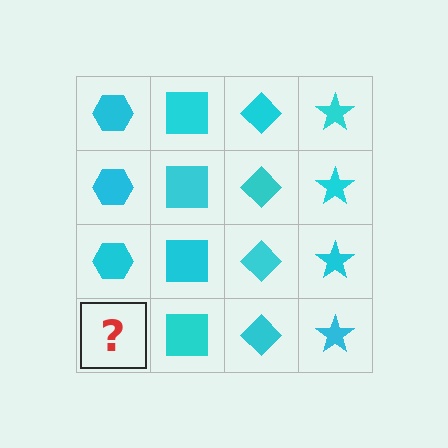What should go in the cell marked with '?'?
The missing cell should contain a cyan hexagon.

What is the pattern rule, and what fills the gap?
The rule is that each column has a consistent shape. The gap should be filled with a cyan hexagon.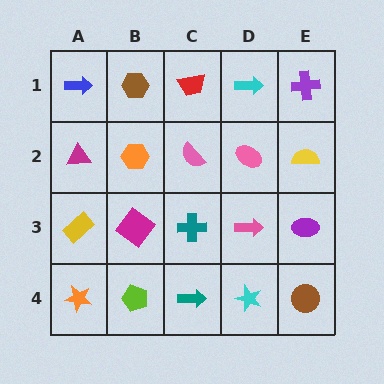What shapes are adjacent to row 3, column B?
An orange hexagon (row 2, column B), a lime pentagon (row 4, column B), a yellow rectangle (row 3, column A), a teal cross (row 3, column C).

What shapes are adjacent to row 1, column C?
A pink semicircle (row 2, column C), a brown hexagon (row 1, column B), a cyan arrow (row 1, column D).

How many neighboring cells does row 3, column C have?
4.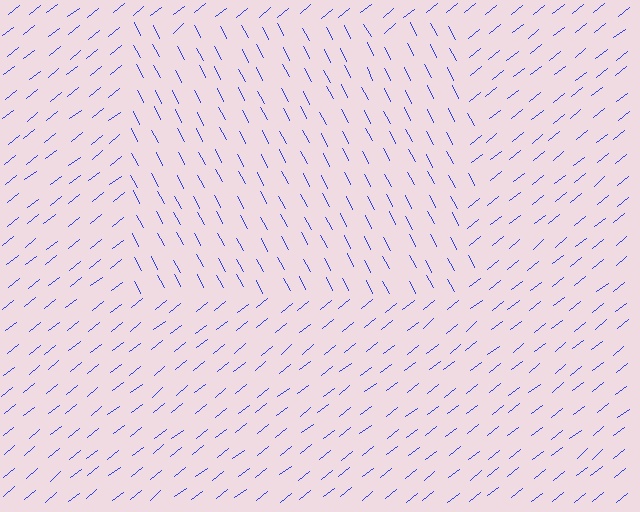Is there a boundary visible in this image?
Yes, there is a texture boundary formed by a change in line orientation.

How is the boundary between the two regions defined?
The boundary is defined purely by a change in line orientation (approximately 79 degrees difference). All lines are the same color and thickness.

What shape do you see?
I see a rectangle.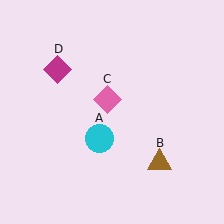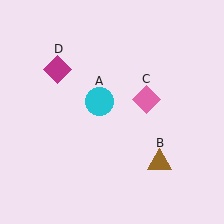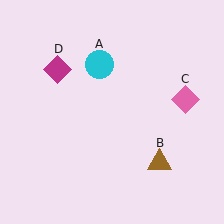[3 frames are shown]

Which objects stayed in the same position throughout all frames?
Brown triangle (object B) and magenta diamond (object D) remained stationary.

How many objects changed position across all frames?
2 objects changed position: cyan circle (object A), pink diamond (object C).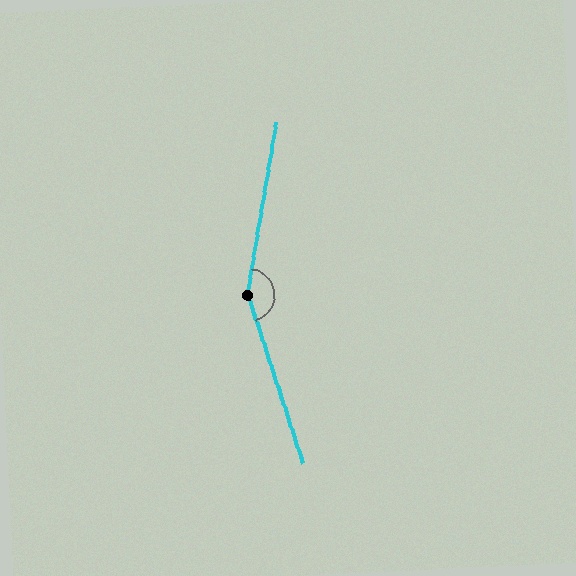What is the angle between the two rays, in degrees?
Approximately 152 degrees.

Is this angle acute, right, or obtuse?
It is obtuse.